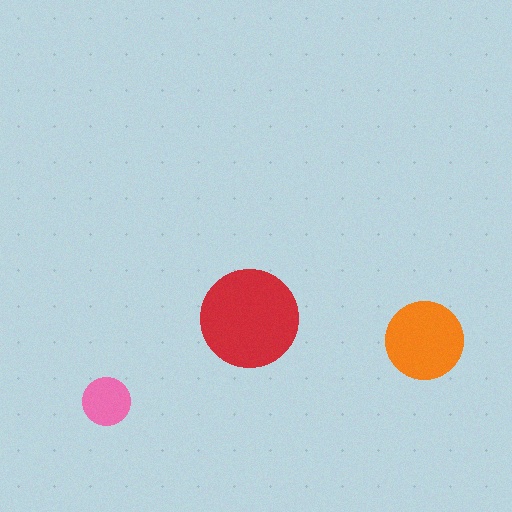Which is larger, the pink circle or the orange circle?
The orange one.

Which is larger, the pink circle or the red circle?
The red one.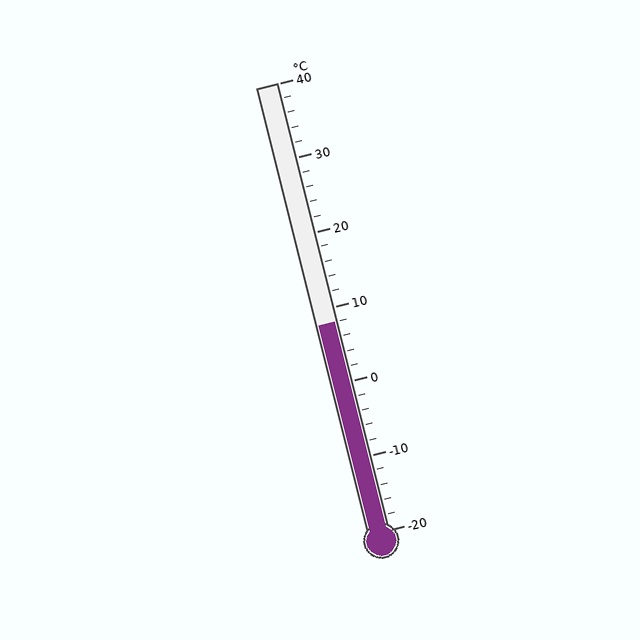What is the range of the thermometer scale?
The thermometer scale ranges from -20°C to 40°C.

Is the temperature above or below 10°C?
The temperature is below 10°C.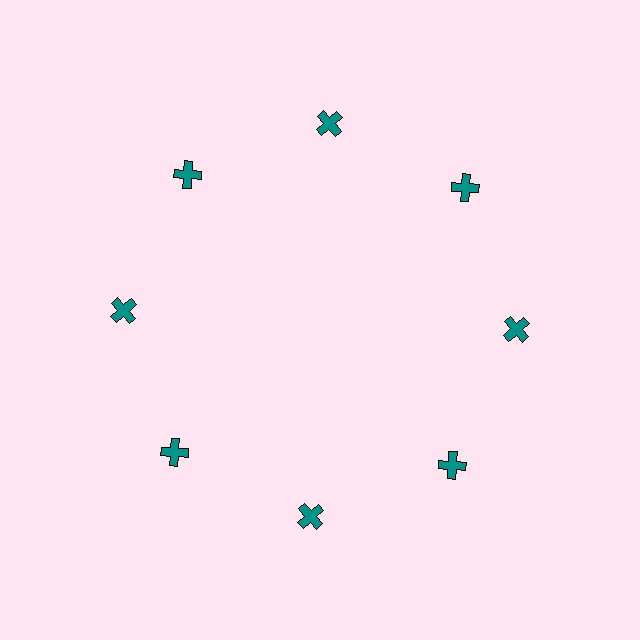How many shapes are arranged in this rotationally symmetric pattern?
There are 8 shapes, arranged in 8 groups of 1.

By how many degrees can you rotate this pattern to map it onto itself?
The pattern maps onto itself every 45 degrees of rotation.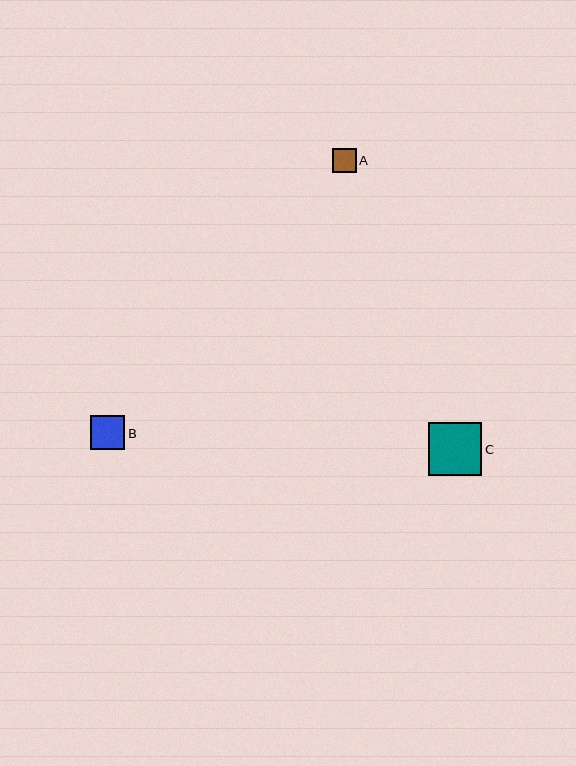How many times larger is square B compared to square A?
Square B is approximately 1.4 times the size of square A.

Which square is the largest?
Square C is the largest with a size of approximately 53 pixels.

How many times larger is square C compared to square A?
Square C is approximately 2.2 times the size of square A.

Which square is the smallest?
Square A is the smallest with a size of approximately 24 pixels.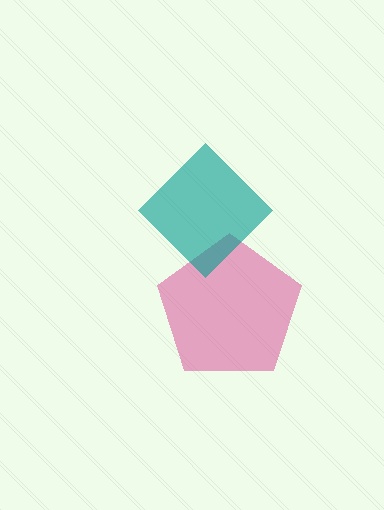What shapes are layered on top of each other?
The layered shapes are: a pink pentagon, a teal diamond.